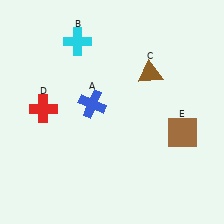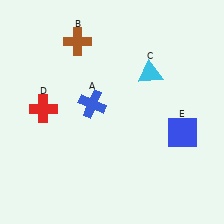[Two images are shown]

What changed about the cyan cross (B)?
In Image 1, B is cyan. In Image 2, it changed to brown.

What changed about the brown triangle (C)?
In Image 1, C is brown. In Image 2, it changed to cyan.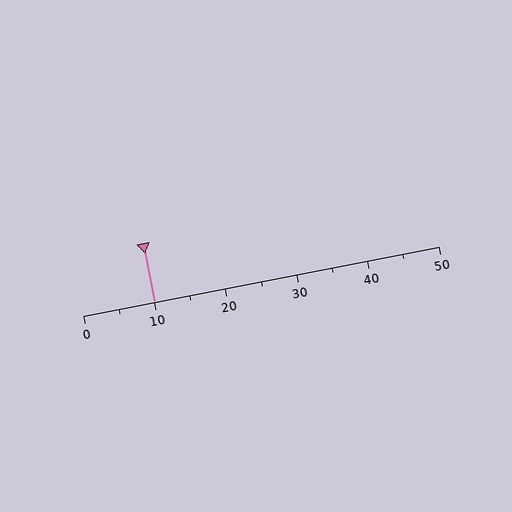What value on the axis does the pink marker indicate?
The marker indicates approximately 10.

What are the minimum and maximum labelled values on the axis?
The axis runs from 0 to 50.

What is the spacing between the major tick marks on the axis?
The major ticks are spaced 10 apart.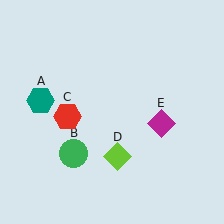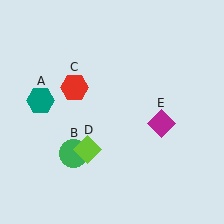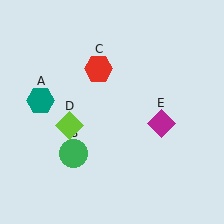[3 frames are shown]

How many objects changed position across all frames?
2 objects changed position: red hexagon (object C), lime diamond (object D).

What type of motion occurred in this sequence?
The red hexagon (object C), lime diamond (object D) rotated clockwise around the center of the scene.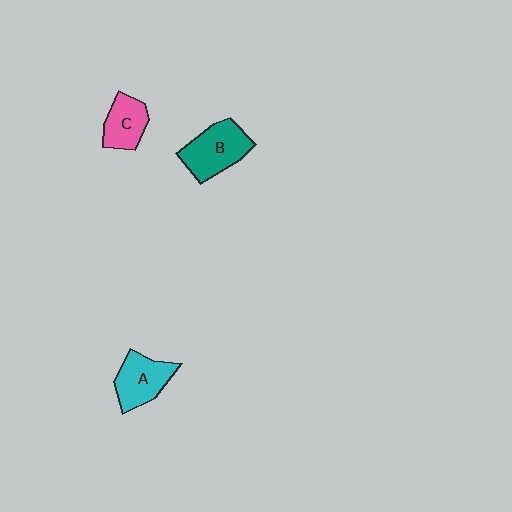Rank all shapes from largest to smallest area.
From largest to smallest: B (teal), A (cyan), C (pink).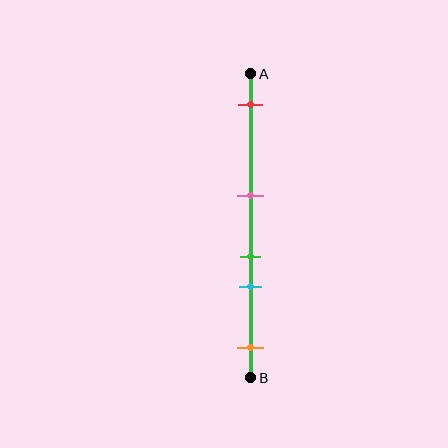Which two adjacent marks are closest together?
The green and cyan marks are the closest adjacent pair.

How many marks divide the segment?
There are 5 marks dividing the segment.